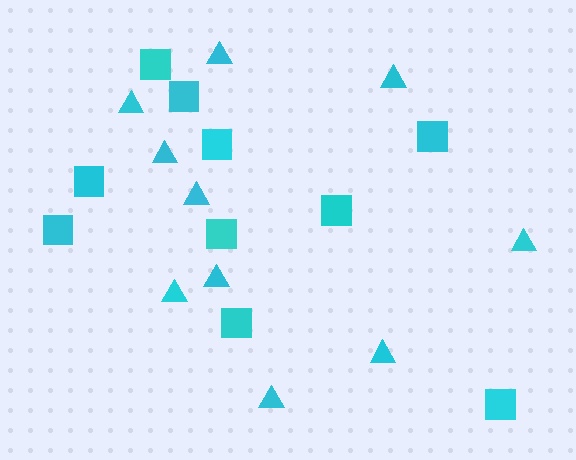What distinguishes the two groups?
There are 2 groups: one group of triangles (10) and one group of squares (10).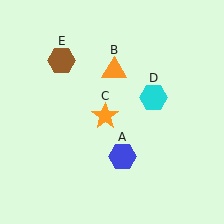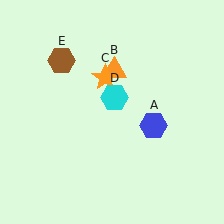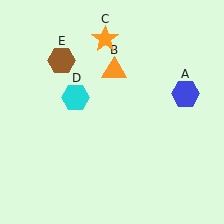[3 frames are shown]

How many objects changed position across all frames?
3 objects changed position: blue hexagon (object A), orange star (object C), cyan hexagon (object D).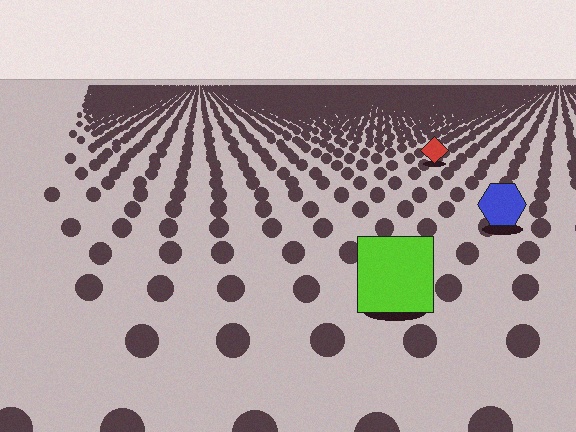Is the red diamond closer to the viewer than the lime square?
No. The lime square is closer — you can tell from the texture gradient: the ground texture is coarser near it.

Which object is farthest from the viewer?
The red diamond is farthest from the viewer. It appears smaller and the ground texture around it is denser.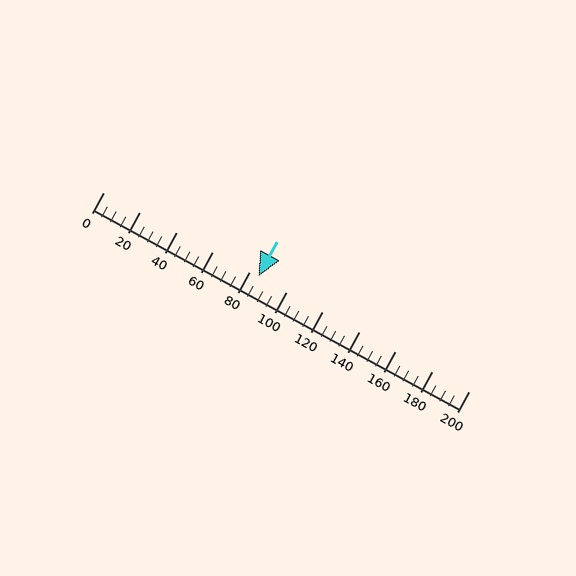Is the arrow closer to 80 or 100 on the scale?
The arrow is closer to 80.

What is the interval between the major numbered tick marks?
The major tick marks are spaced 20 units apart.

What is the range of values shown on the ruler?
The ruler shows values from 0 to 200.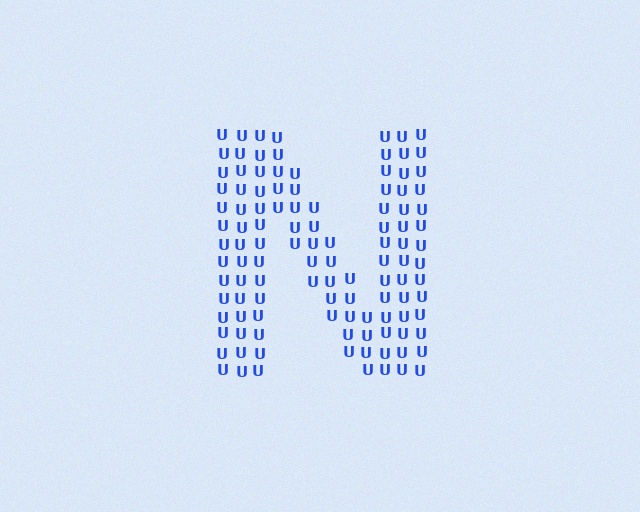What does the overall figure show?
The overall figure shows the letter N.